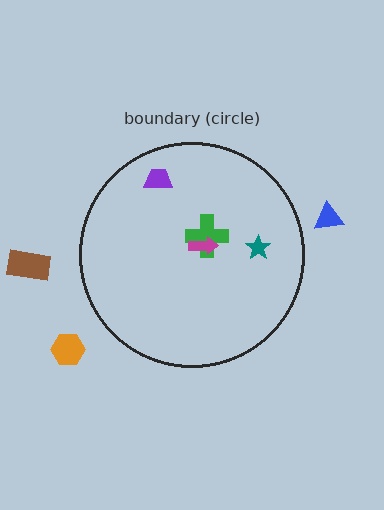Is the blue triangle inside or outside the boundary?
Outside.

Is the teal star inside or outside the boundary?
Inside.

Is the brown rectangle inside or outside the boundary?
Outside.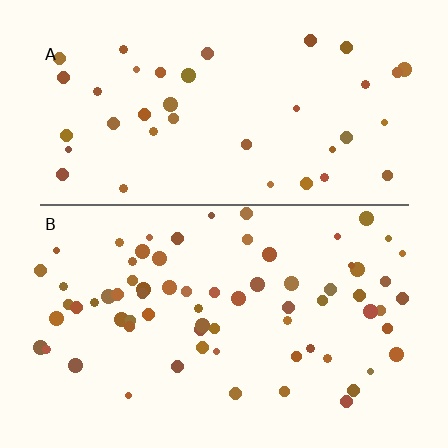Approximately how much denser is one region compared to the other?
Approximately 1.8× — region B over region A.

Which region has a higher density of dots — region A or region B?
B (the bottom).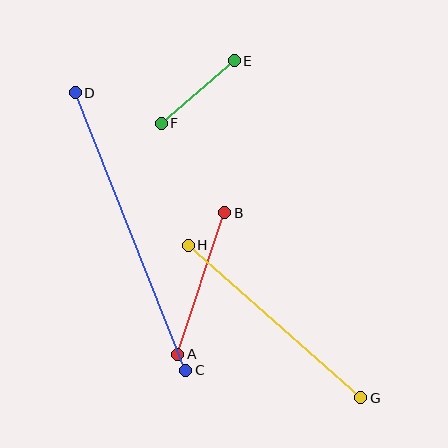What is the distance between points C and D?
The distance is approximately 298 pixels.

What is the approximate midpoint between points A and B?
The midpoint is at approximately (201, 283) pixels.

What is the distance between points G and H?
The distance is approximately 230 pixels.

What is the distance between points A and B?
The distance is approximately 149 pixels.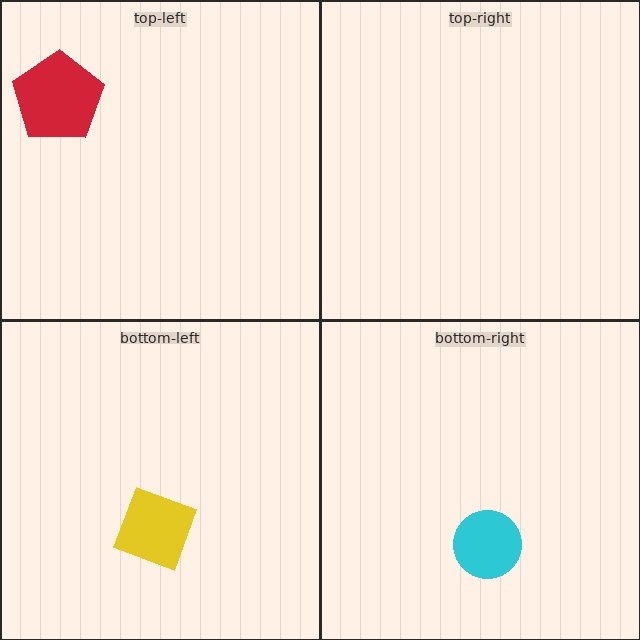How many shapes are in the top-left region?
1.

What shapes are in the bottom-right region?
The cyan circle.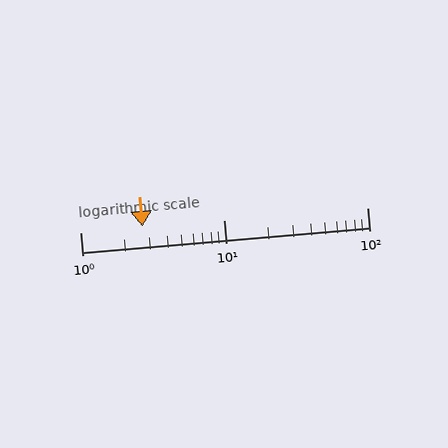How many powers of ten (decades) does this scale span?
The scale spans 2 decades, from 1 to 100.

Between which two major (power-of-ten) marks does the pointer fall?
The pointer is between 1 and 10.